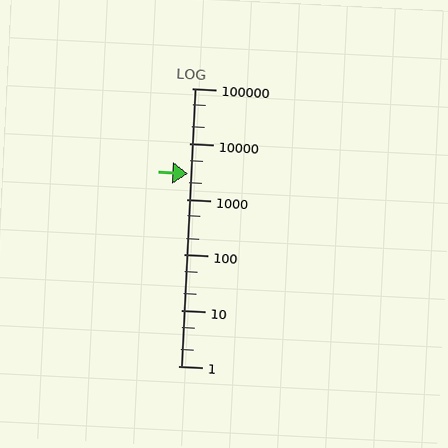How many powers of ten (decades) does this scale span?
The scale spans 5 decades, from 1 to 100000.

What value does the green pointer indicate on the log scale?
The pointer indicates approximately 2900.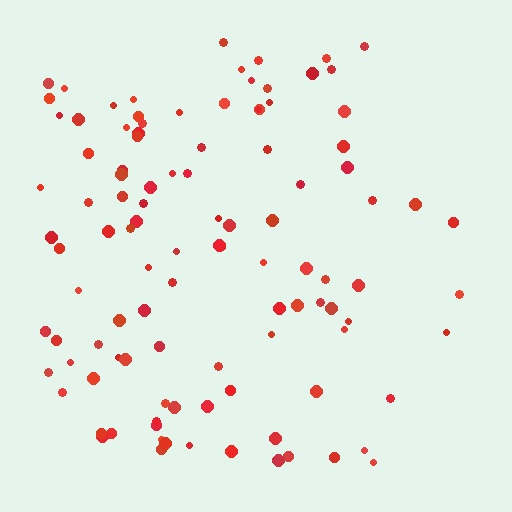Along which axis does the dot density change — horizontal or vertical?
Horizontal.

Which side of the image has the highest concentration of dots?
The left.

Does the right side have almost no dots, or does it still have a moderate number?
Still a moderate number, just noticeably fewer than the left.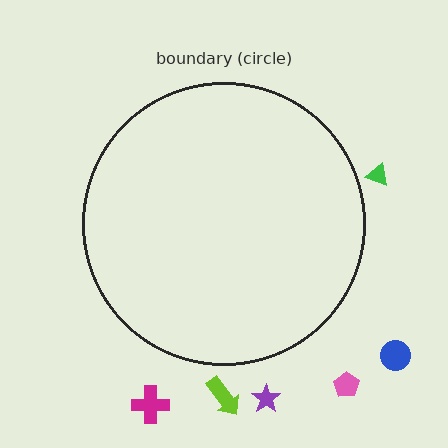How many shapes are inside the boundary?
0 inside, 6 outside.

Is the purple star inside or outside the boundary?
Outside.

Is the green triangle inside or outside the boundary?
Outside.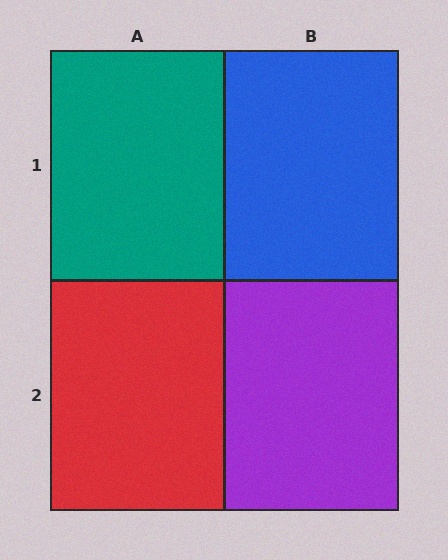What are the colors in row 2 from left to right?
Red, purple.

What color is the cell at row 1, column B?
Blue.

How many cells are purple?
1 cell is purple.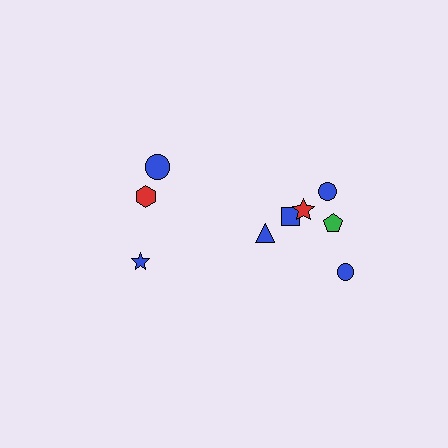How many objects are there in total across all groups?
There are 9 objects.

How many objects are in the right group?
There are 6 objects.